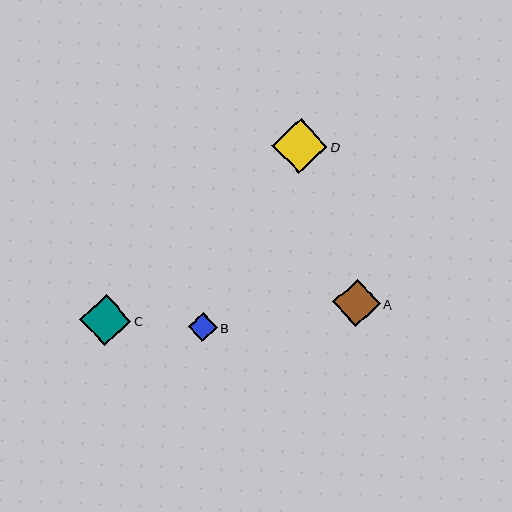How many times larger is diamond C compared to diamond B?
Diamond C is approximately 1.8 times the size of diamond B.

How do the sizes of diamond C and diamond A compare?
Diamond C and diamond A are approximately the same size.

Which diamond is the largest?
Diamond D is the largest with a size of approximately 55 pixels.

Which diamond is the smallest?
Diamond B is the smallest with a size of approximately 29 pixels.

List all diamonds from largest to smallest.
From largest to smallest: D, C, A, B.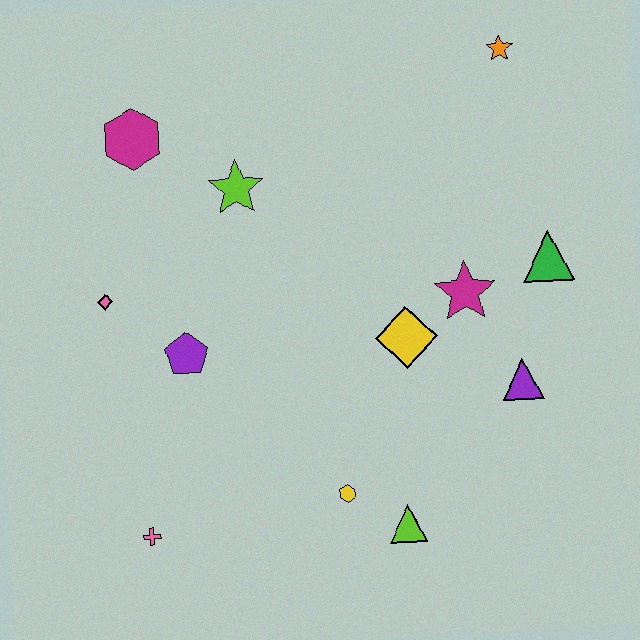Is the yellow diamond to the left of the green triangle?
Yes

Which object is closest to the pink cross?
The purple pentagon is closest to the pink cross.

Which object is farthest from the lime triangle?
The orange star is farthest from the lime triangle.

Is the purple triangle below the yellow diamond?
Yes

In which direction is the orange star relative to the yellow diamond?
The orange star is above the yellow diamond.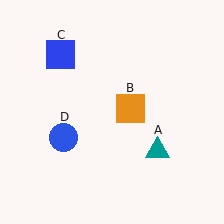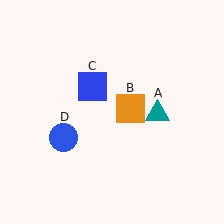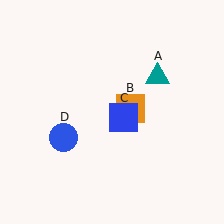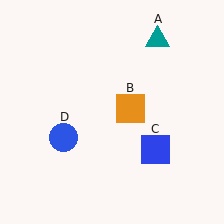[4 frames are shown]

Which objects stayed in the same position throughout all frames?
Orange square (object B) and blue circle (object D) remained stationary.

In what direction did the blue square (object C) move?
The blue square (object C) moved down and to the right.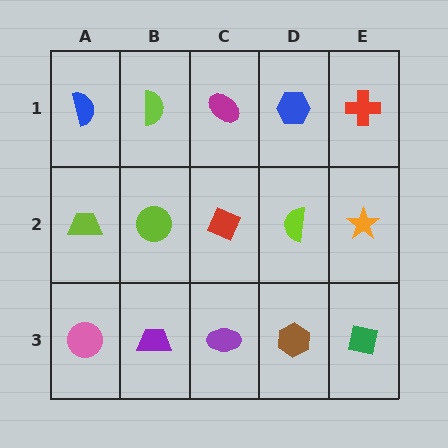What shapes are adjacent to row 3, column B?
A lime circle (row 2, column B), a pink circle (row 3, column A), a purple ellipse (row 3, column C).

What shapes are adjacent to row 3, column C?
A red diamond (row 2, column C), a purple trapezoid (row 3, column B), a brown hexagon (row 3, column D).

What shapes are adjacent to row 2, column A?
A blue semicircle (row 1, column A), a pink circle (row 3, column A), a lime circle (row 2, column B).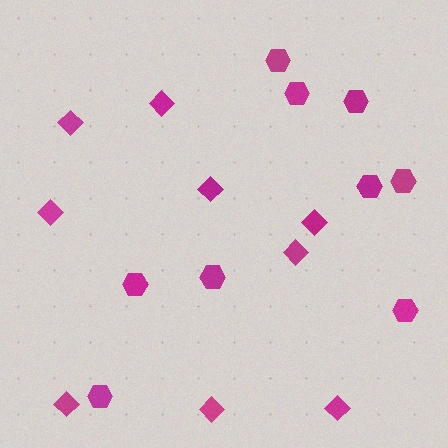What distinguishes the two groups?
There are 2 groups: one group of hexagons (9) and one group of diamonds (9).